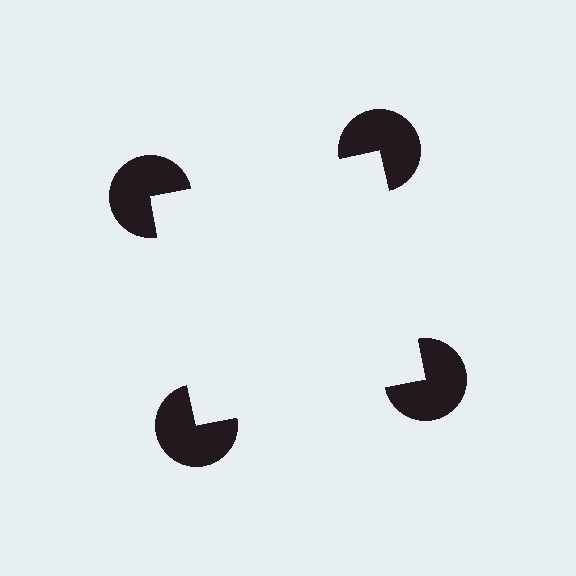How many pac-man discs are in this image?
There are 4 — one at each vertex of the illusory square.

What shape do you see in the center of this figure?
An illusory square — its edges are inferred from the aligned wedge cuts in the pac-man discs, not physically drawn.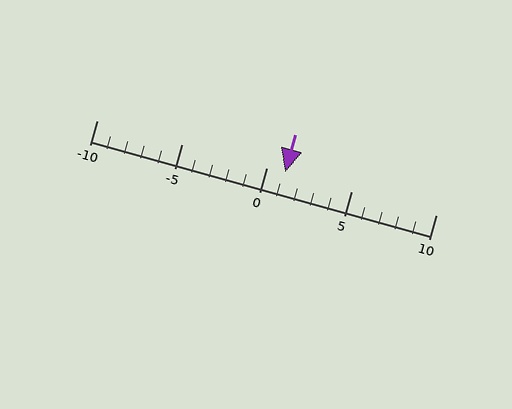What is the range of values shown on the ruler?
The ruler shows values from -10 to 10.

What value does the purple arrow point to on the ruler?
The purple arrow points to approximately 1.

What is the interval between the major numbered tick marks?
The major tick marks are spaced 5 units apart.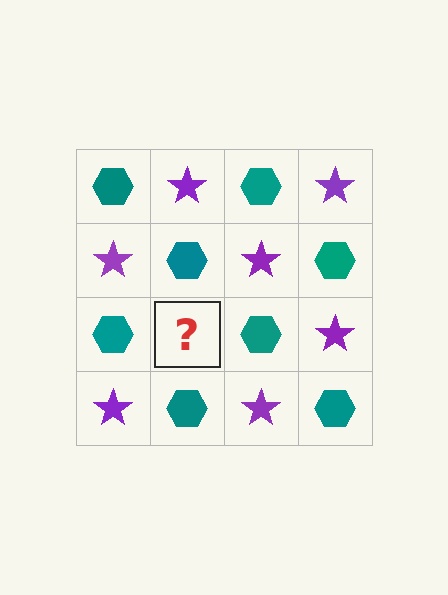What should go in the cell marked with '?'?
The missing cell should contain a purple star.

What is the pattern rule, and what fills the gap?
The rule is that it alternates teal hexagon and purple star in a checkerboard pattern. The gap should be filled with a purple star.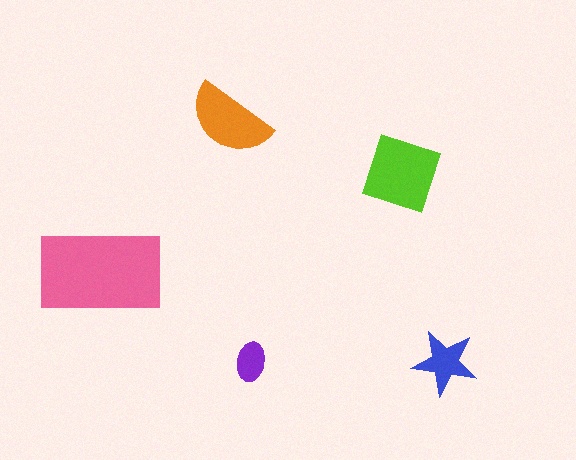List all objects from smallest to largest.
The purple ellipse, the blue star, the orange semicircle, the lime square, the pink rectangle.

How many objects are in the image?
There are 5 objects in the image.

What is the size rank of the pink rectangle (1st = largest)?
1st.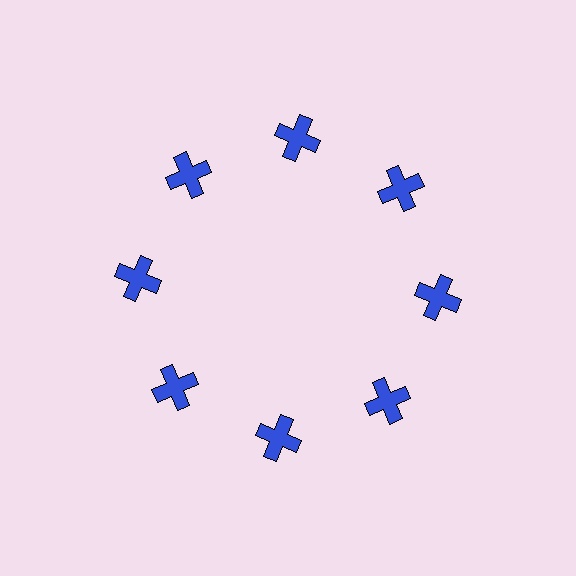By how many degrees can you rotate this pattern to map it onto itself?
The pattern maps onto itself every 45 degrees of rotation.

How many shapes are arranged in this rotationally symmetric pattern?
There are 8 shapes, arranged in 8 groups of 1.